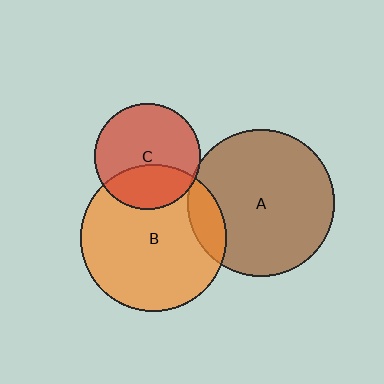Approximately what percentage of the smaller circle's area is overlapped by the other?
Approximately 15%.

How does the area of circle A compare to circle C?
Approximately 1.9 times.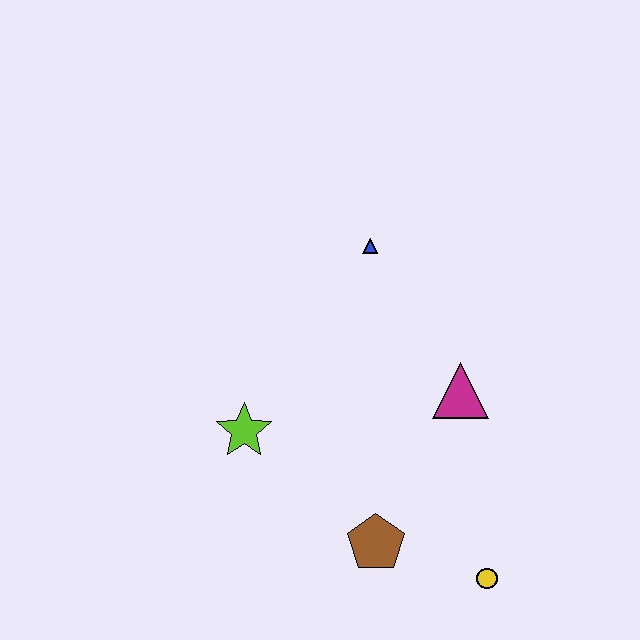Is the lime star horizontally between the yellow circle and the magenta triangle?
No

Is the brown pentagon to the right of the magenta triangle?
No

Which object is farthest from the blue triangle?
The yellow circle is farthest from the blue triangle.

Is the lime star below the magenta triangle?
Yes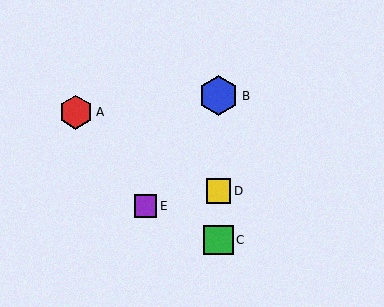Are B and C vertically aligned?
Yes, both are at x≈219.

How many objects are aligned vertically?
3 objects (B, C, D) are aligned vertically.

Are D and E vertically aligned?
No, D is at x≈219 and E is at x≈145.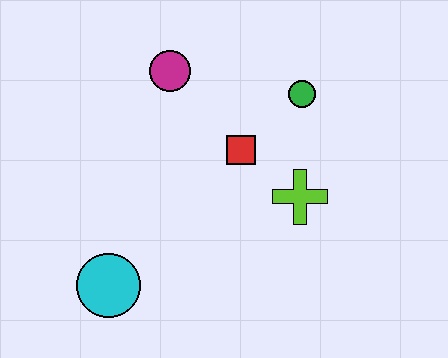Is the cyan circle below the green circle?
Yes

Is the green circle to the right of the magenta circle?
Yes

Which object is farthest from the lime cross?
The cyan circle is farthest from the lime cross.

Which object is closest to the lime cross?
The red square is closest to the lime cross.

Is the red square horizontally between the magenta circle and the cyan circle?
No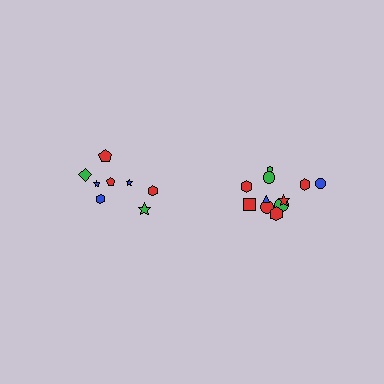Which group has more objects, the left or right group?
The right group.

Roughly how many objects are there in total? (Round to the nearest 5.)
Roughly 20 objects in total.